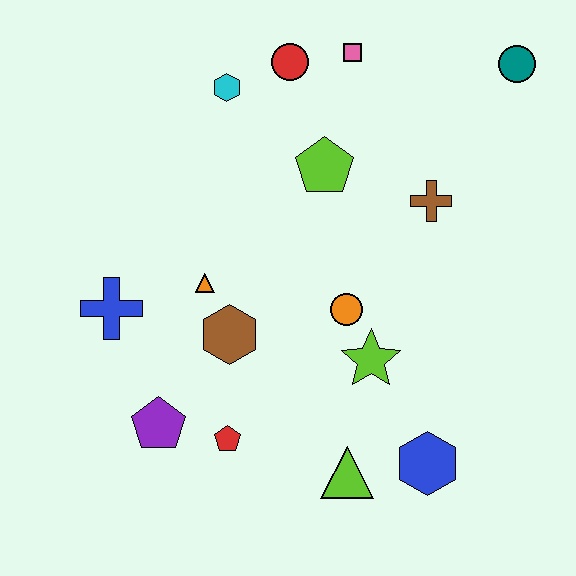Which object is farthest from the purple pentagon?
The teal circle is farthest from the purple pentagon.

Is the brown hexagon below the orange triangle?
Yes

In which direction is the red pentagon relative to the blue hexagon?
The red pentagon is to the left of the blue hexagon.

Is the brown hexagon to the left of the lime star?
Yes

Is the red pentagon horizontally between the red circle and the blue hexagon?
No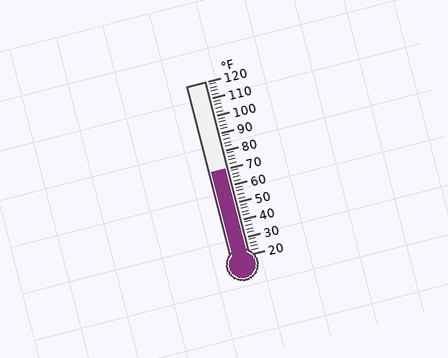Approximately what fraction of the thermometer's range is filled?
The thermometer is filled to approximately 50% of its range.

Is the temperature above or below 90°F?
The temperature is below 90°F.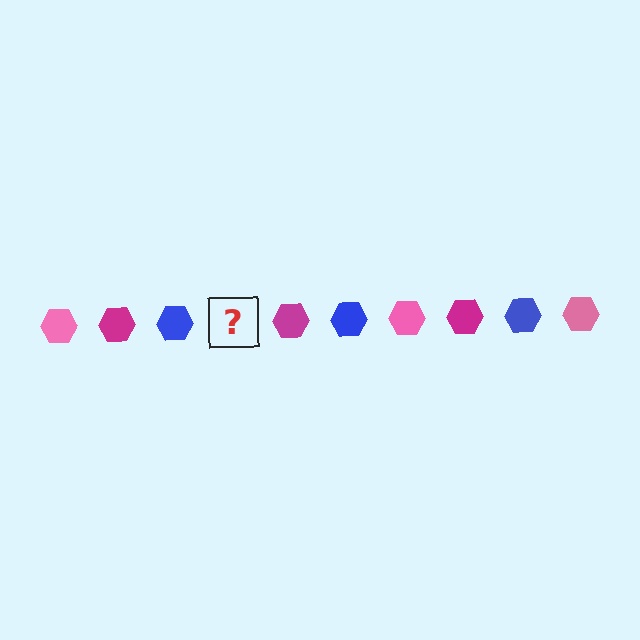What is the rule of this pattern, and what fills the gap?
The rule is that the pattern cycles through pink, magenta, blue hexagons. The gap should be filled with a pink hexagon.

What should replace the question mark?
The question mark should be replaced with a pink hexagon.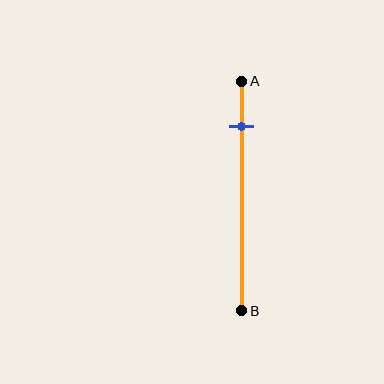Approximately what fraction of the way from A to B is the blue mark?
The blue mark is approximately 20% of the way from A to B.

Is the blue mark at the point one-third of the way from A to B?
No, the mark is at about 20% from A, not at the 33% one-third point.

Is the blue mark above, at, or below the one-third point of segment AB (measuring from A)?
The blue mark is above the one-third point of segment AB.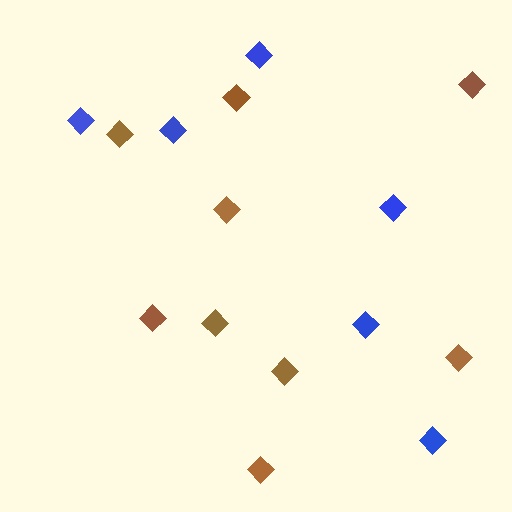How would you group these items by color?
There are 2 groups: one group of blue diamonds (6) and one group of brown diamonds (9).